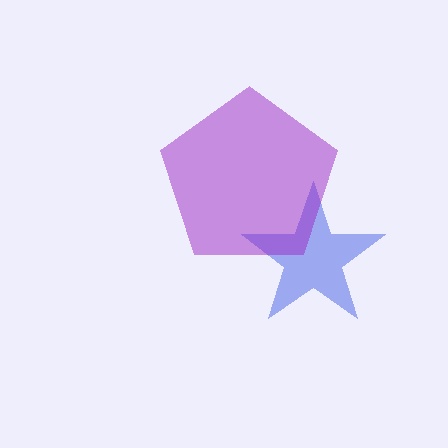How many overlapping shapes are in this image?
There are 2 overlapping shapes in the image.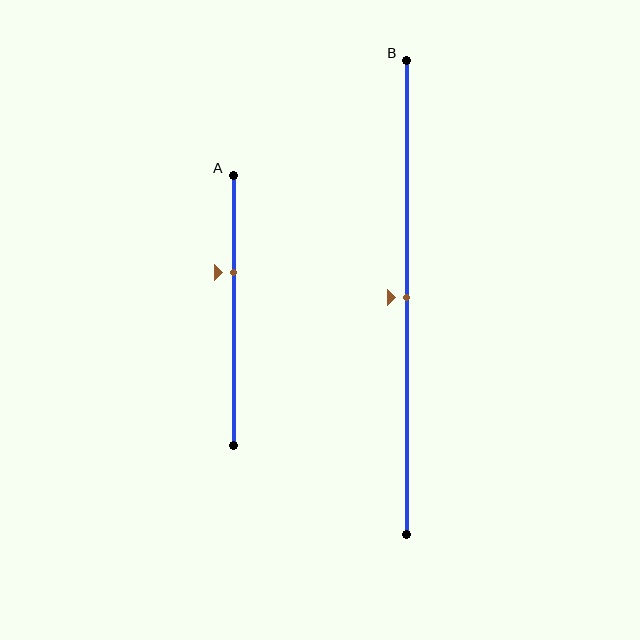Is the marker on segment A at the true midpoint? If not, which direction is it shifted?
No, the marker on segment A is shifted upward by about 14% of the segment length.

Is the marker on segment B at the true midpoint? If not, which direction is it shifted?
Yes, the marker on segment B is at the true midpoint.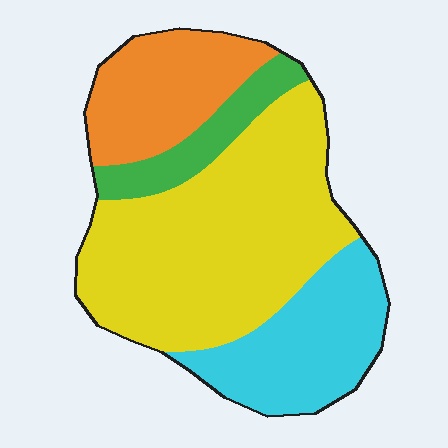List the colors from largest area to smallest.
From largest to smallest: yellow, cyan, orange, green.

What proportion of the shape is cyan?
Cyan covers roughly 20% of the shape.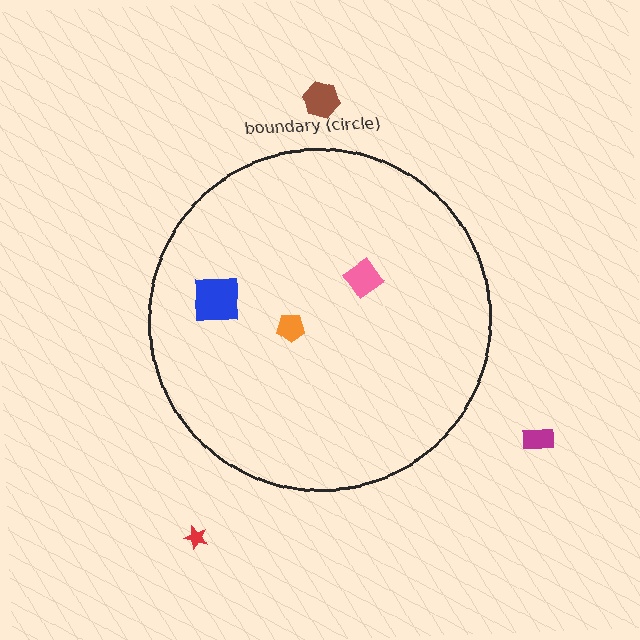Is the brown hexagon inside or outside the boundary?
Outside.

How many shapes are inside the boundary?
3 inside, 3 outside.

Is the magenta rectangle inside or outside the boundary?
Outside.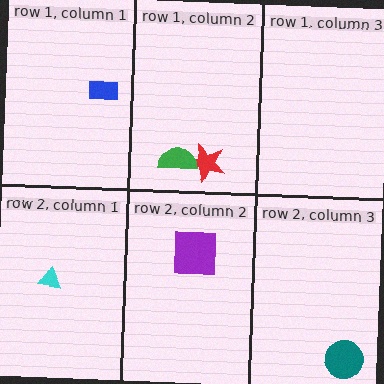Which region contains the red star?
The row 1, column 2 region.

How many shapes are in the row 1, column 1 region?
1.